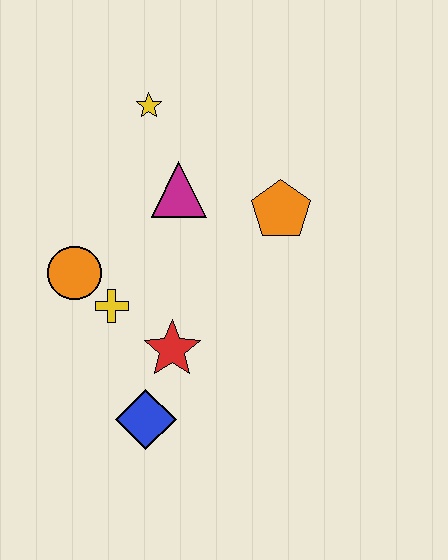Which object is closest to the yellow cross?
The orange circle is closest to the yellow cross.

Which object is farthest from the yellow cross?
The yellow star is farthest from the yellow cross.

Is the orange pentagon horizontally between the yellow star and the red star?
No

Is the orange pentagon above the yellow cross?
Yes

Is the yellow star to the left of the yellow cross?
No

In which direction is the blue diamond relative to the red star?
The blue diamond is below the red star.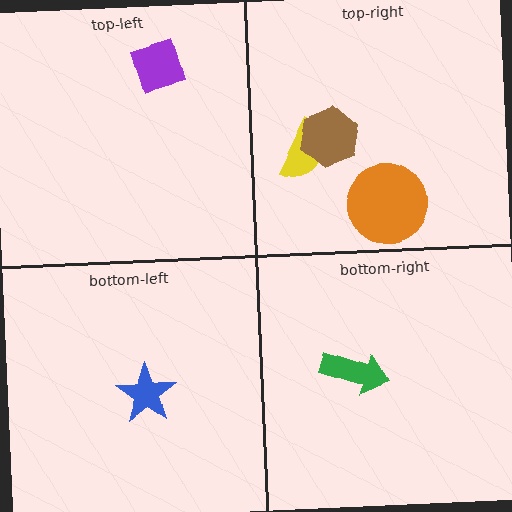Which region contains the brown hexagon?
The top-right region.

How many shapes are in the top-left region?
1.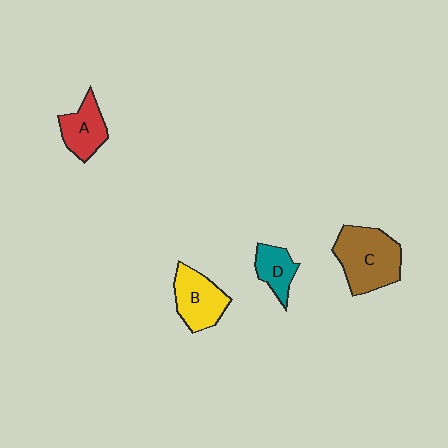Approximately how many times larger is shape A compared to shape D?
Approximately 1.2 times.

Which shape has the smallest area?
Shape D (teal).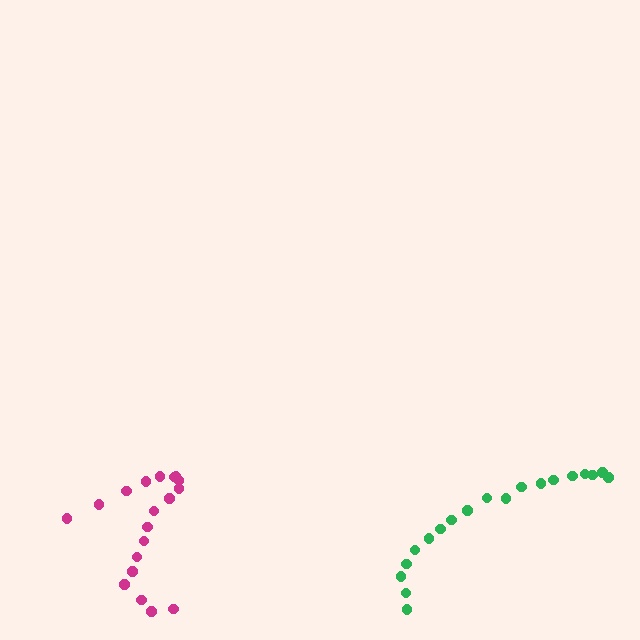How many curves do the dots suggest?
There are 2 distinct paths.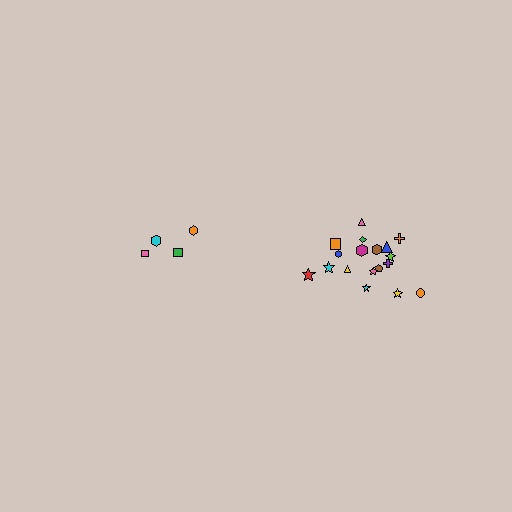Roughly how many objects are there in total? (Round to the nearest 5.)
Roughly 20 objects in total.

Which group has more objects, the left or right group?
The right group.